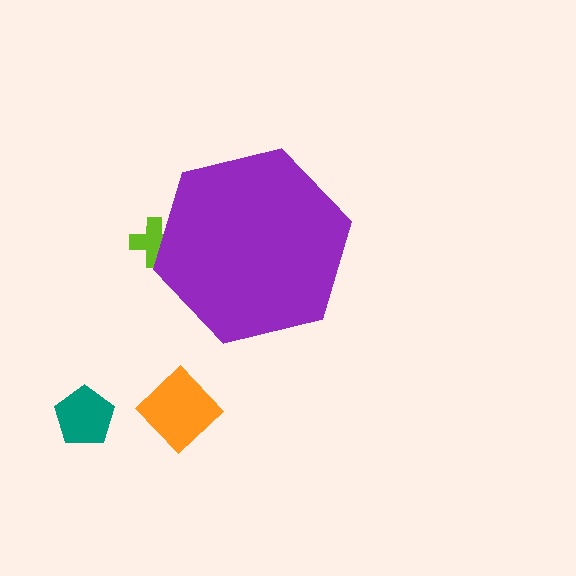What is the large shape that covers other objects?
A purple hexagon.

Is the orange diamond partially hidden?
No, the orange diamond is fully visible.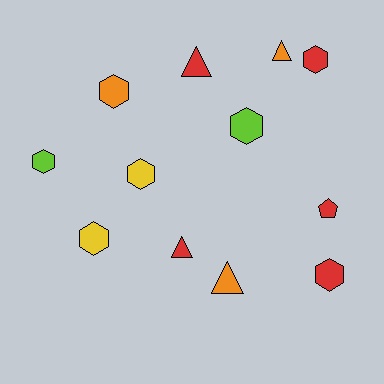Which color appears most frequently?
Red, with 5 objects.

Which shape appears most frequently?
Hexagon, with 7 objects.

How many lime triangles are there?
There are no lime triangles.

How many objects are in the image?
There are 12 objects.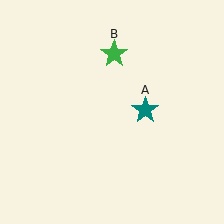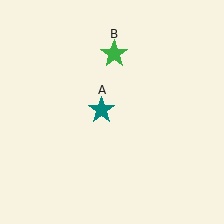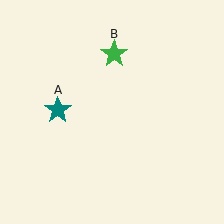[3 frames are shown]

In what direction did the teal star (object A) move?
The teal star (object A) moved left.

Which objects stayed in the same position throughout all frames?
Green star (object B) remained stationary.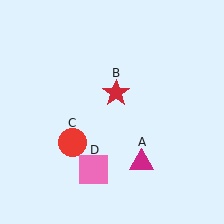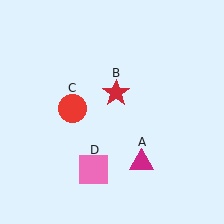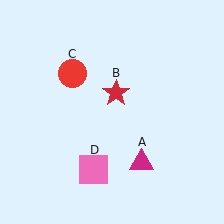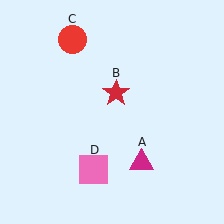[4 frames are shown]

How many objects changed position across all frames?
1 object changed position: red circle (object C).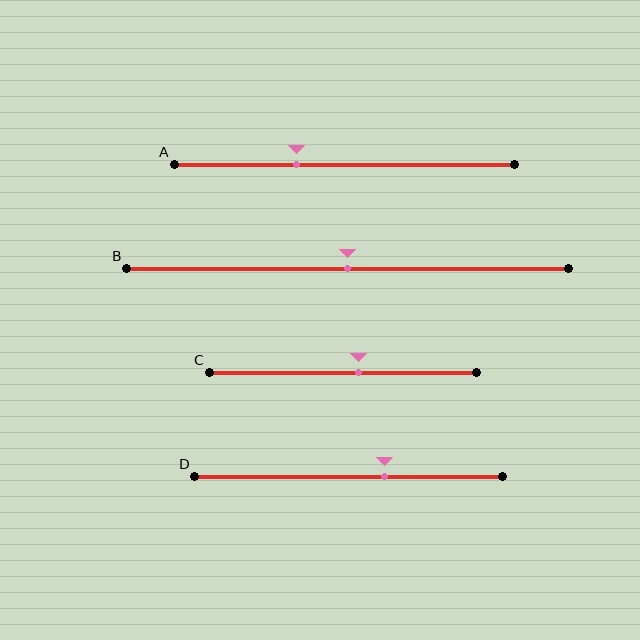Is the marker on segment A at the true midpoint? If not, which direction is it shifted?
No, the marker on segment A is shifted to the left by about 14% of the segment length.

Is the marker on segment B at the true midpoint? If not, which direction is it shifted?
Yes, the marker on segment B is at the true midpoint.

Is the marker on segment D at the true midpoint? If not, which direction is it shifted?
No, the marker on segment D is shifted to the right by about 12% of the segment length.